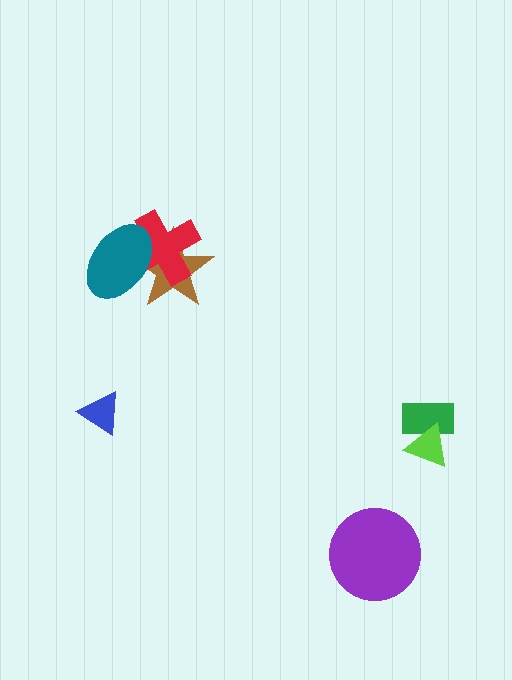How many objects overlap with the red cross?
2 objects overlap with the red cross.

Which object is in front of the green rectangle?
The lime triangle is in front of the green rectangle.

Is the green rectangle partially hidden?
Yes, it is partially covered by another shape.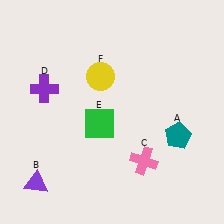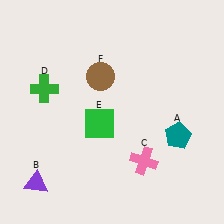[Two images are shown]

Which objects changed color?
D changed from purple to green. F changed from yellow to brown.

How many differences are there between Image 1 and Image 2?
There are 2 differences between the two images.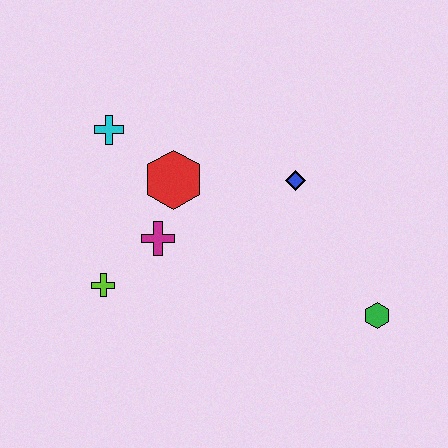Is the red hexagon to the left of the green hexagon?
Yes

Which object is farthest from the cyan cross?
The green hexagon is farthest from the cyan cross.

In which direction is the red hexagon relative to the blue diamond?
The red hexagon is to the left of the blue diamond.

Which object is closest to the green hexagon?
The blue diamond is closest to the green hexagon.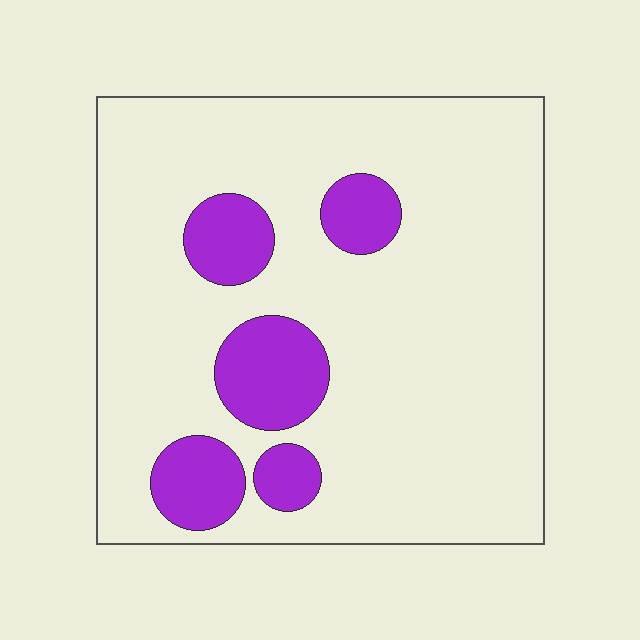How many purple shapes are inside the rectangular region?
5.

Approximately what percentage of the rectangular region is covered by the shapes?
Approximately 15%.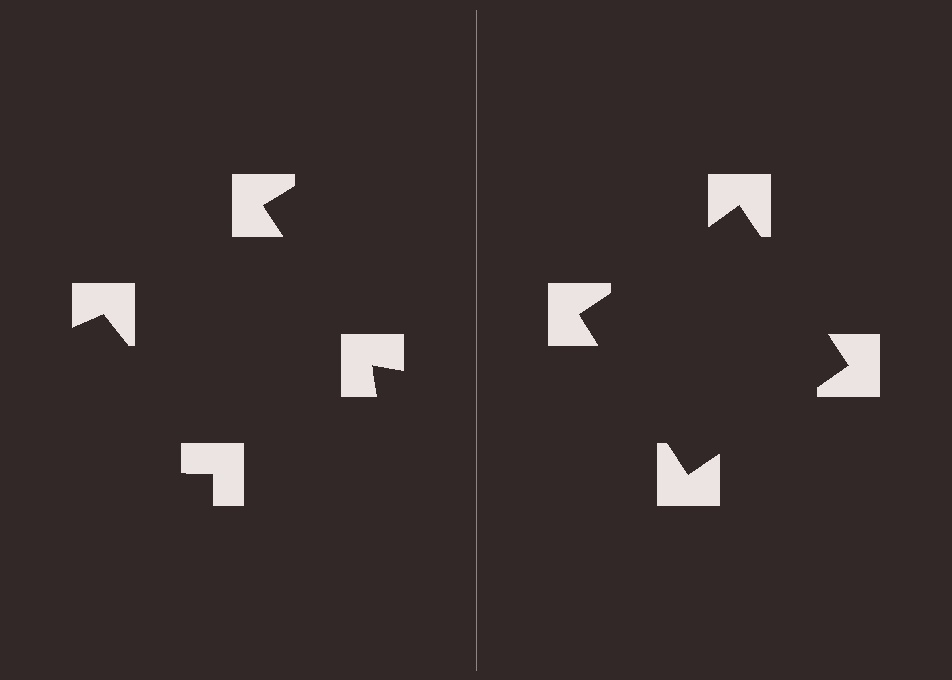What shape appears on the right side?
An illusory square.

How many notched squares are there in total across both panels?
8 — 4 on each side.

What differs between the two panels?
The notched squares are positioned identically on both sides; only the wedge orientations differ. On the right they align to a square; on the left they are misaligned.